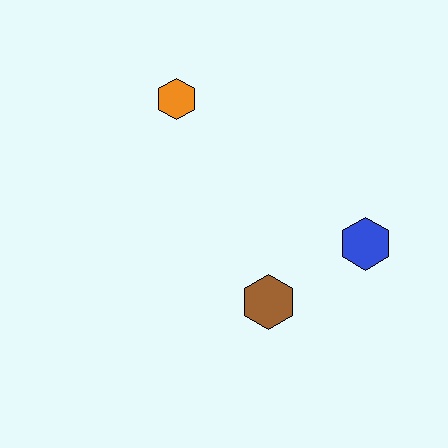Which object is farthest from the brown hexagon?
The orange hexagon is farthest from the brown hexagon.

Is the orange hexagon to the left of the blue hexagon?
Yes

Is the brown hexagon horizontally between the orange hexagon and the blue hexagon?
Yes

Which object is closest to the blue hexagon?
The brown hexagon is closest to the blue hexagon.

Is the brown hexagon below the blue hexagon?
Yes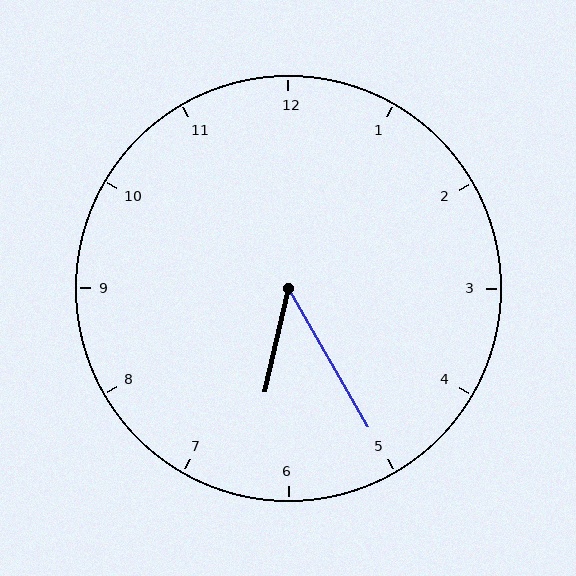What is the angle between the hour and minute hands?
Approximately 42 degrees.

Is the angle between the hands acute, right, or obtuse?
It is acute.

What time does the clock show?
6:25.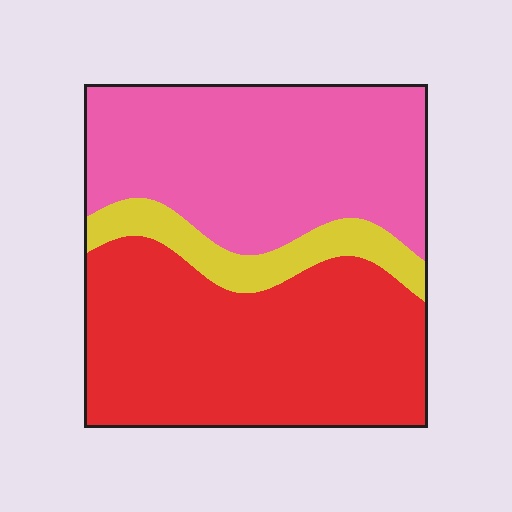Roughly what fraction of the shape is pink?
Pink takes up between a quarter and a half of the shape.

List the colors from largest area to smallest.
From largest to smallest: red, pink, yellow.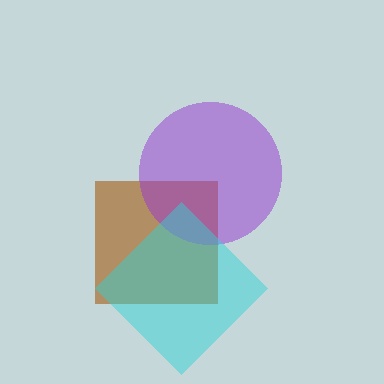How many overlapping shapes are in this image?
There are 3 overlapping shapes in the image.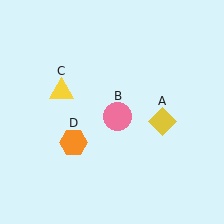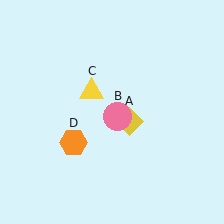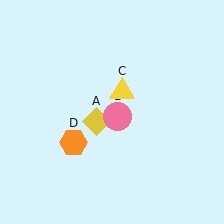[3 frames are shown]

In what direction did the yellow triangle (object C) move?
The yellow triangle (object C) moved right.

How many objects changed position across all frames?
2 objects changed position: yellow diamond (object A), yellow triangle (object C).